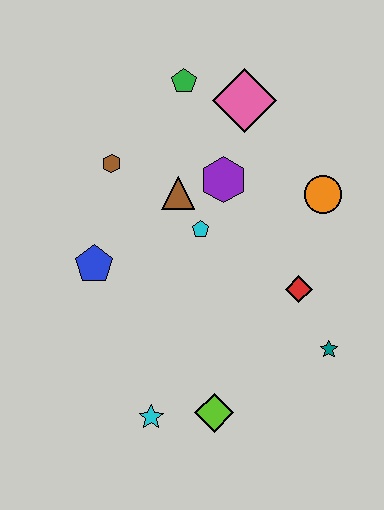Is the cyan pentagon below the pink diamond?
Yes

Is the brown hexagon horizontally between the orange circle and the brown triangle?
No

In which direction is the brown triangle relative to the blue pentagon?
The brown triangle is to the right of the blue pentagon.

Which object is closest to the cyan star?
The lime diamond is closest to the cyan star.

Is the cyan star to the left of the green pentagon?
Yes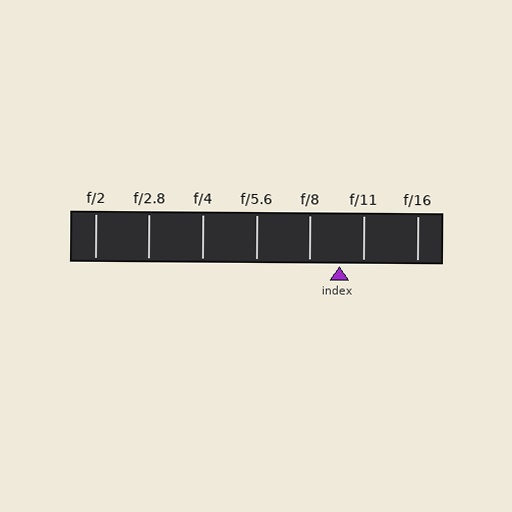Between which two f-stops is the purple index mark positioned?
The index mark is between f/8 and f/11.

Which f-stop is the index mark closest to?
The index mark is closest to f/11.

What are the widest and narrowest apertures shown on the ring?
The widest aperture shown is f/2 and the narrowest is f/16.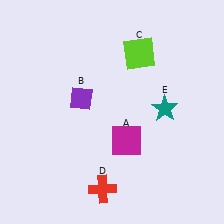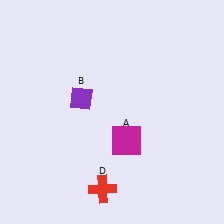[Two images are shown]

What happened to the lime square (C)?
The lime square (C) was removed in Image 2. It was in the top-right area of Image 1.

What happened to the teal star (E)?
The teal star (E) was removed in Image 2. It was in the top-right area of Image 1.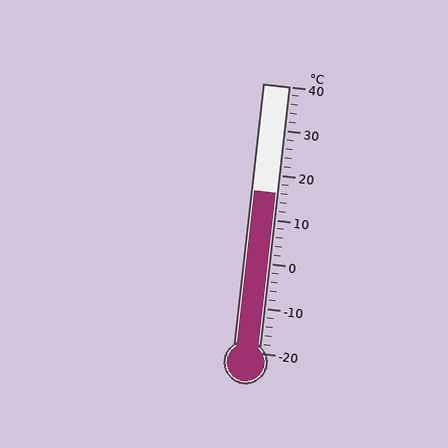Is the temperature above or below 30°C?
The temperature is below 30°C.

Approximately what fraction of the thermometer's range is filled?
The thermometer is filled to approximately 60% of its range.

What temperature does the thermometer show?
The thermometer shows approximately 16°C.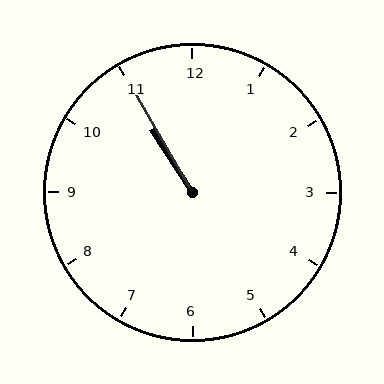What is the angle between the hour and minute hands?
Approximately 2 degrees.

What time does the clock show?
10:55.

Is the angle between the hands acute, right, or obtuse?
It is acute.